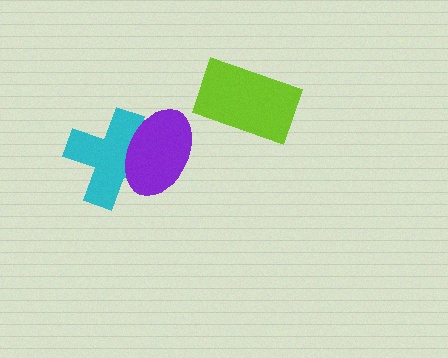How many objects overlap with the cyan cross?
1 object overlaps with the cyan cross.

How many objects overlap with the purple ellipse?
1 object overlaps with the purple ellipse.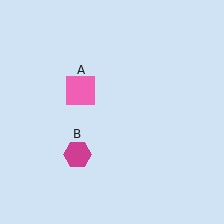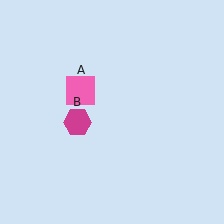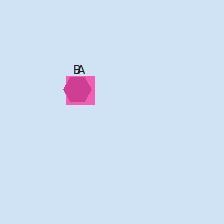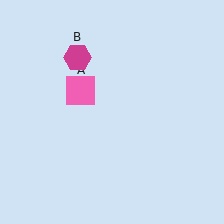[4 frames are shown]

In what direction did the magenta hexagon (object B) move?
The magenta hexagon (object B) moved up.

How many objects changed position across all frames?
1 object changed position: magenta hexagon (object B).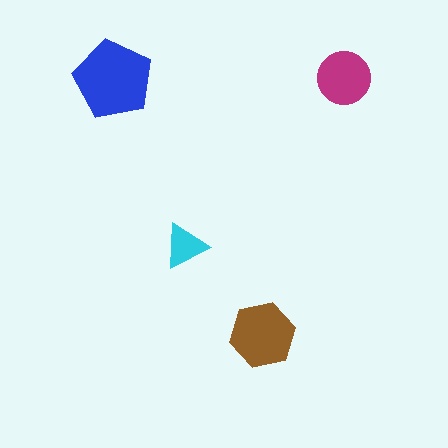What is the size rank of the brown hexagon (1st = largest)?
2nd.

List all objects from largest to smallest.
The blue pentagon, the brown hexagon, the magenta circle, the cyan triangle.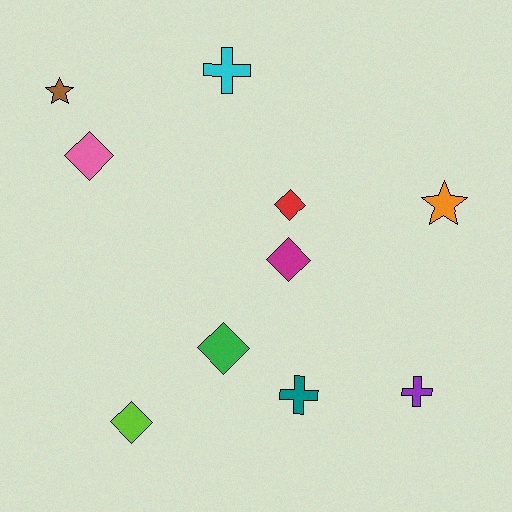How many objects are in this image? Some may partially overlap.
There are 10 objects.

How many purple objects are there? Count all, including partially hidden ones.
There is 1 purple object.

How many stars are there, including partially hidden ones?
There are 2 stars.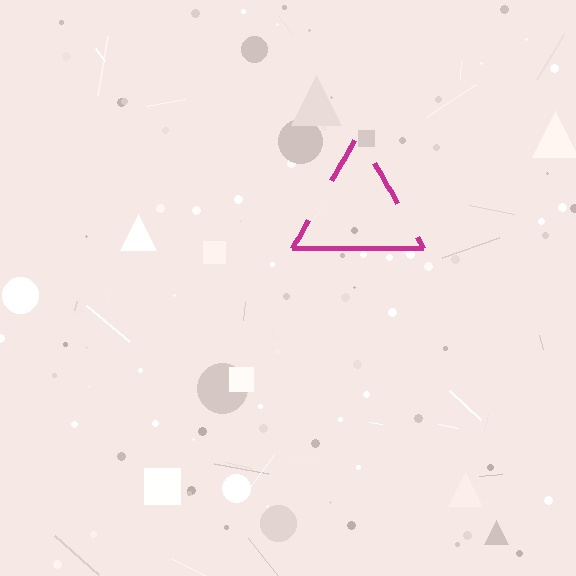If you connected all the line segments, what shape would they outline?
They would outline a triangle.